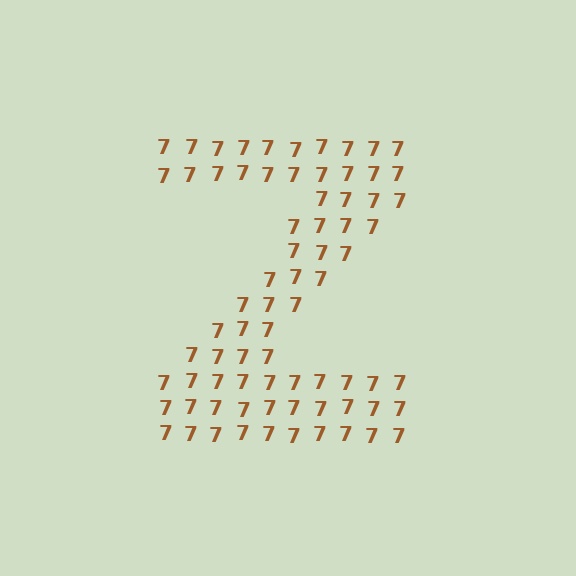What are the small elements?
The small elements are digit 7's.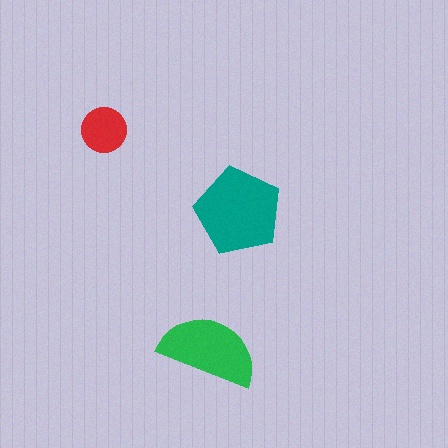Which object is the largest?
The teal pentagon.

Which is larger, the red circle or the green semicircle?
The green semicircle.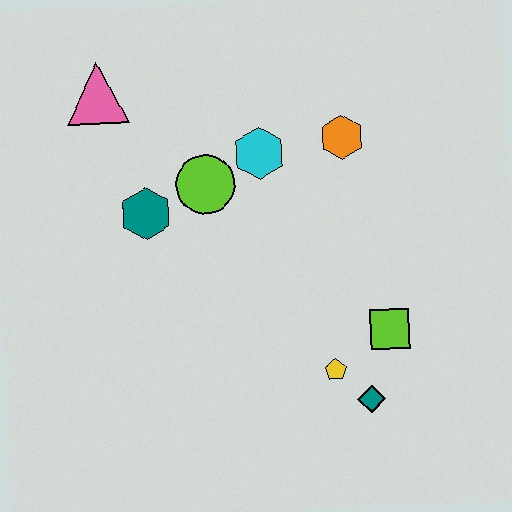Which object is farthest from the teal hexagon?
The teal diamond is farthest from the teal hexagon.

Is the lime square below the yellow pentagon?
No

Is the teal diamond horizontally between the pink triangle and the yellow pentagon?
No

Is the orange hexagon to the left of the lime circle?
No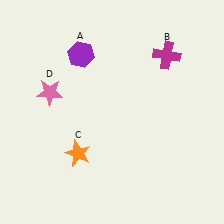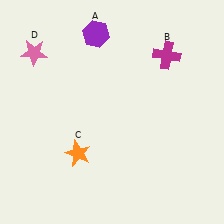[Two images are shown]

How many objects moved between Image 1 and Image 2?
2 objects moved between the two images.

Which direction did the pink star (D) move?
The pink star (D) moved up.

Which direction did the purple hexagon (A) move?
The purple hexagon (A) moved up.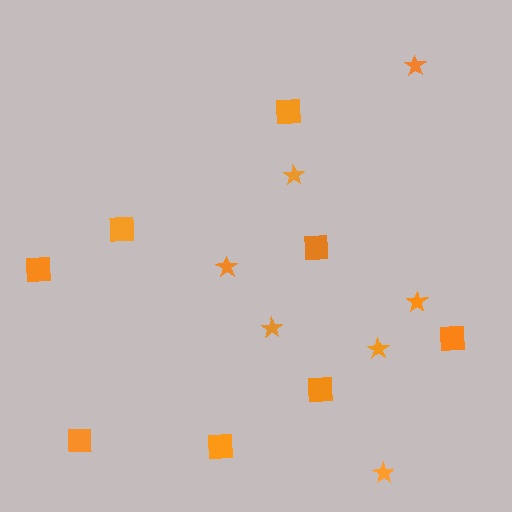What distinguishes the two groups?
There are 2 groups: one group of squares (8) and one group of stars (7).